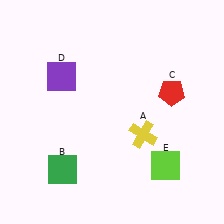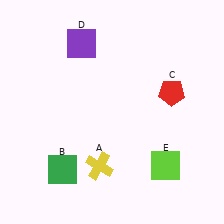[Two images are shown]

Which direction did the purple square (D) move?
The purple square (D) moved up.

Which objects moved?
The objects that moved are: the yellow cross (A), the purple square (D).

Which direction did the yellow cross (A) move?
The yellow cross (A) moved left.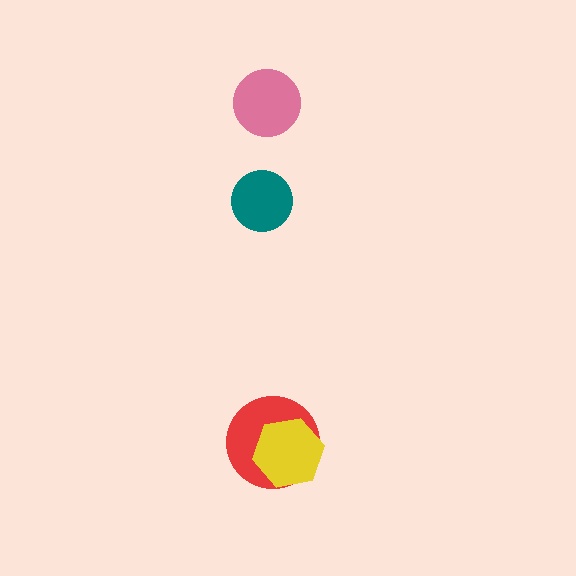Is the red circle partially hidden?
Yes, it is partially covered by another shape.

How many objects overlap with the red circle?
1 object overlaps with the red circle.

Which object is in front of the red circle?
The yellow hexagon is in front of the red circle.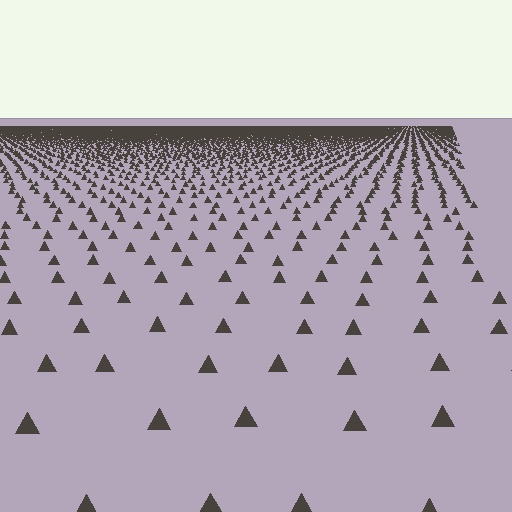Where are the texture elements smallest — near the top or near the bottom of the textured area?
Near the top.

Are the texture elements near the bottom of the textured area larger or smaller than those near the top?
Larger. Near the bottom, elements are closer to the viewer and appear at a bigger on-screen size.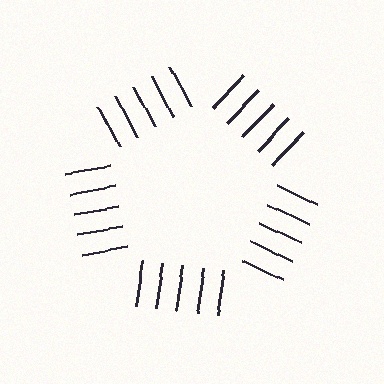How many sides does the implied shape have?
5 sides — the line-ends trace a pentagon.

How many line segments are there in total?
25 — 5 along each of the 5 edges.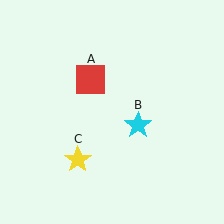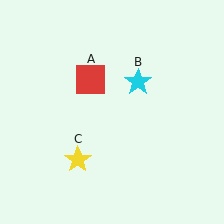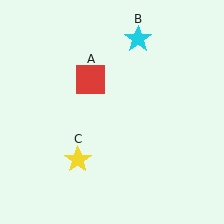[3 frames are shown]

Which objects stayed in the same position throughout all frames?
Red square (object A) and yellow star (object C) remained stationary.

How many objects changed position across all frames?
1 object changed position: cyan star (object B).